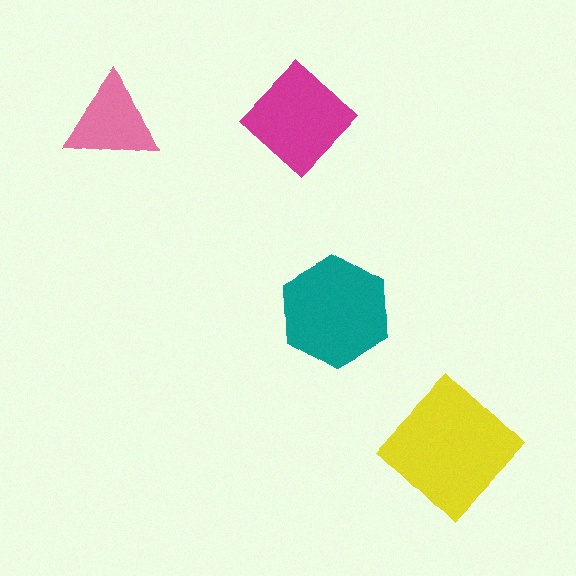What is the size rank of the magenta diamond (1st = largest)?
3rd.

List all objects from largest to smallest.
The yellow diamond, the teal hexagon, the magenta diamond, the pink triangle.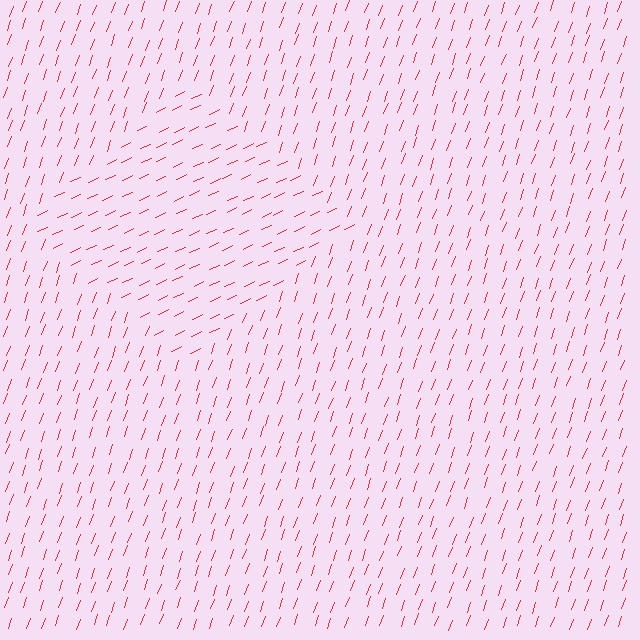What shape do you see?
I see a diamond.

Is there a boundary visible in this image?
Yes, there is a texture boundary formed by a change in line orientation.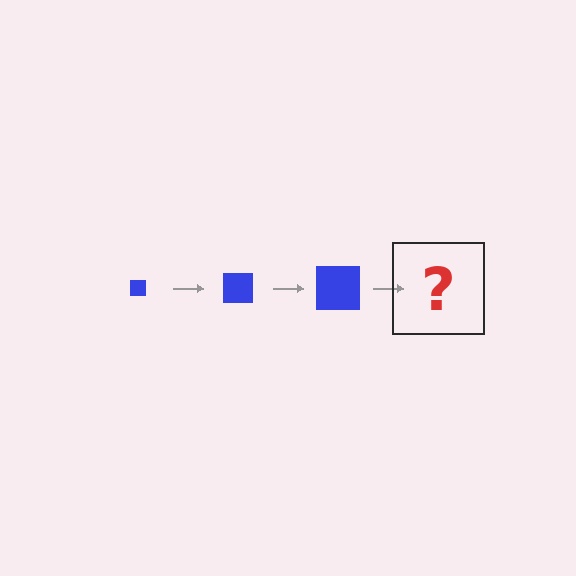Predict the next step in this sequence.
The next step is a blue square, larger than the previous one.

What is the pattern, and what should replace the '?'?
The pattern is that the square gets progressively larger each step. The '?' should be a blue square, larger than the previous one.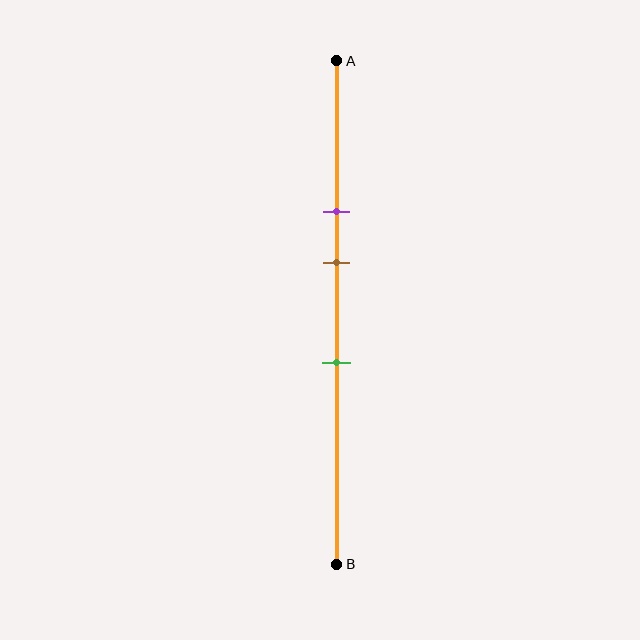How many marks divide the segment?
There are 3 marks dividing the segment.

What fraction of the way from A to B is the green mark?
The green mark is approximately 60% (0.6) of the way from A to B.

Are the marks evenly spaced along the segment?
Yes, the marks are approximately evenly spaced.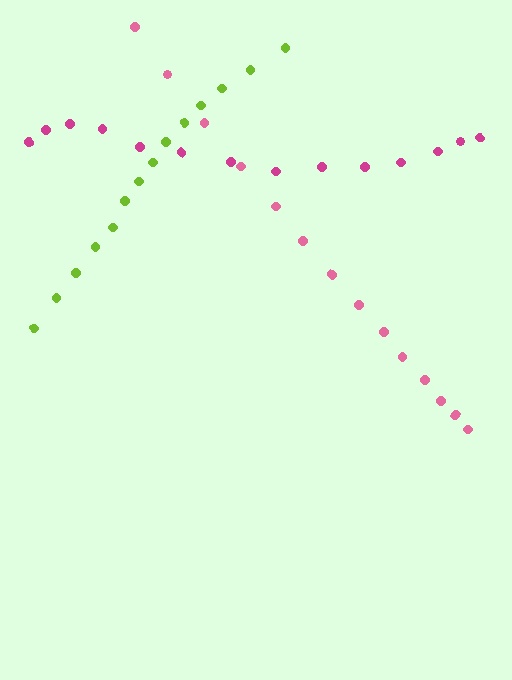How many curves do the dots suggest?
There are 3 distinct paths.